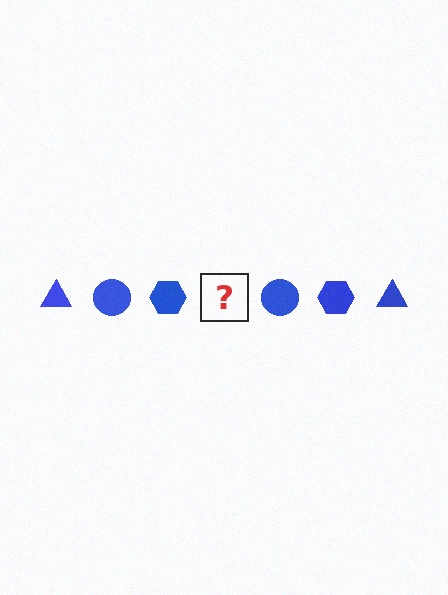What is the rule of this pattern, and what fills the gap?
The rule is that the pattern cycles through triangle, circle, hexagon shapes in blue. The gap should be filled with a blue triangle.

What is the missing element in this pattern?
The missing element is a blue triangle.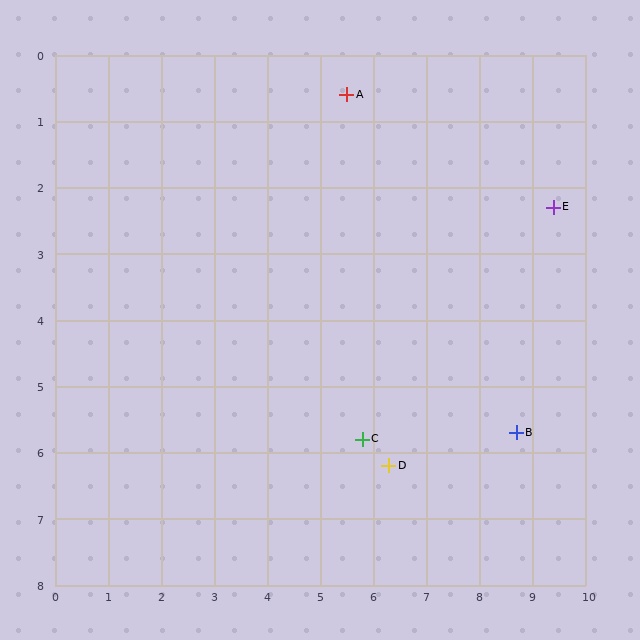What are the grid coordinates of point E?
Point E is at approximately (9.4, 2.3).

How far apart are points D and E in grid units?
Points D and E are about 5.0 grid units apart.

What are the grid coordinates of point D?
Point D is at approximately (6.3, 6.2).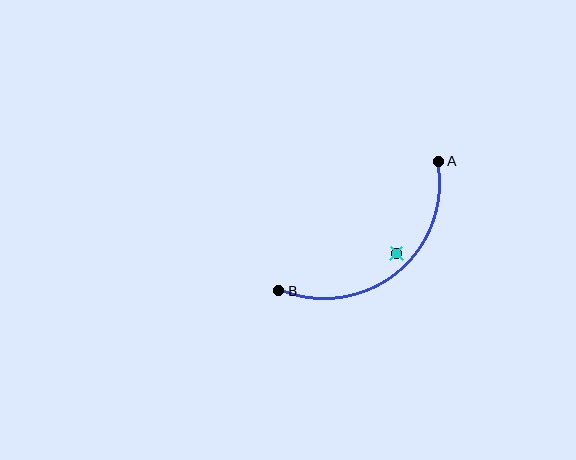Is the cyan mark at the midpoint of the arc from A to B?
No — the cyan mark does not lie on the arc at all. It sits slightly inside the curve.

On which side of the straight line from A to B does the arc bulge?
The arc bulges below and to the right of the straight line connecting A and B.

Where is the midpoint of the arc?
The arc midpoint is the point on the curve farthest from the straight line joining A and B. It sits below and to the right of that line.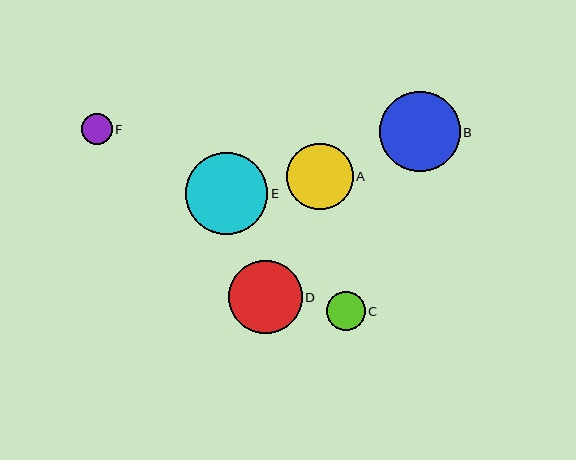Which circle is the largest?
Circle E is the largest with a size of approximately 82 pixels.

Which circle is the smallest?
Circle F is the smallest with a size of approximately 31 pixels.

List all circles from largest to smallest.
From largest to smallest: E, B, D, A, C, F.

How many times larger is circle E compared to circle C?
Circle E is approximately 2.1 times the size of circle C.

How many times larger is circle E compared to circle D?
Circle E is approximately 1.1 times the size of circle D.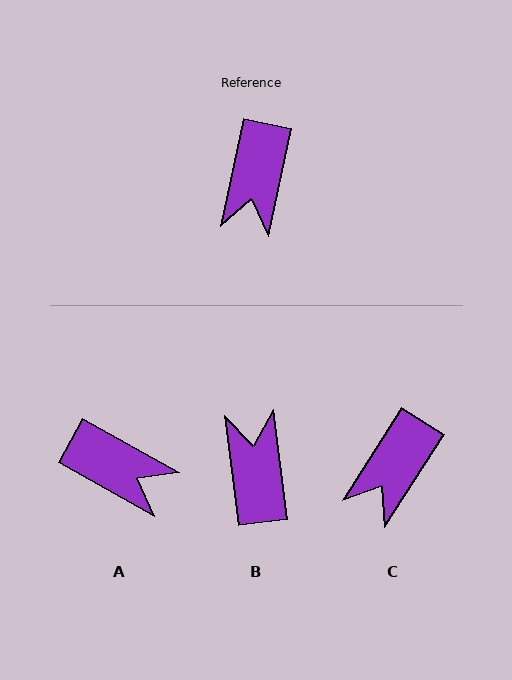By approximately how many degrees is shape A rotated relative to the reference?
Approximately 73 degrees counter-clockwise.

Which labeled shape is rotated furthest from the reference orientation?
B, about 161 degrees away.